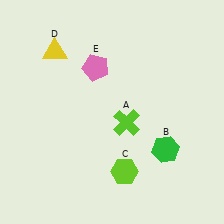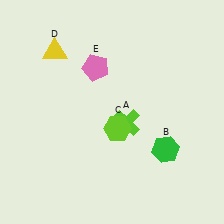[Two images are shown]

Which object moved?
The lime hexagon (C) moved up.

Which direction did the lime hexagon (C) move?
The lime hexagon (C) moved up.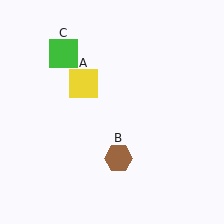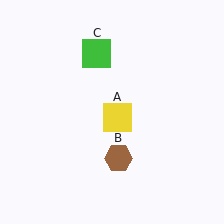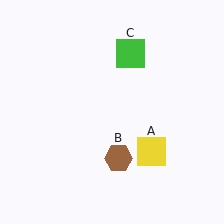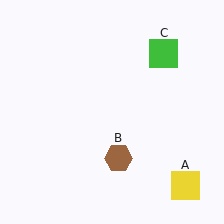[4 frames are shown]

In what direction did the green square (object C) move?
The green square (object C) moved right.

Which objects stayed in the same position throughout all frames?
Brown hexagon (object B) remained stationary.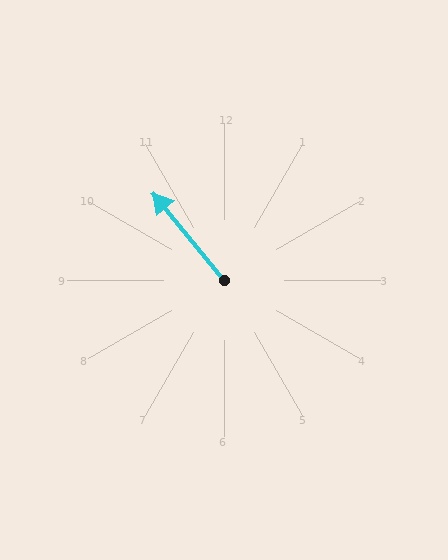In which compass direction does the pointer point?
Northwest.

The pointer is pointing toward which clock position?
Roughly 11 o'clock.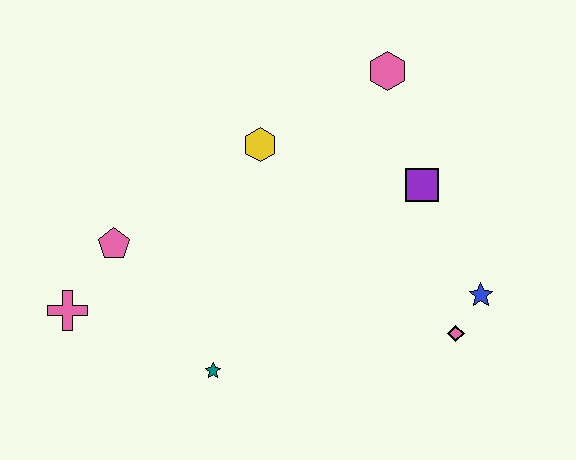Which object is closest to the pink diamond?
The blue star is closest to the pink diamond.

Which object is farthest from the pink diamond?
The pink cross is farthest from the pink diamond.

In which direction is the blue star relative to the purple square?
The blue star is below the purple square.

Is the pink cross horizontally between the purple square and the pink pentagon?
No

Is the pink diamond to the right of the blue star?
No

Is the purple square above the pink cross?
Yes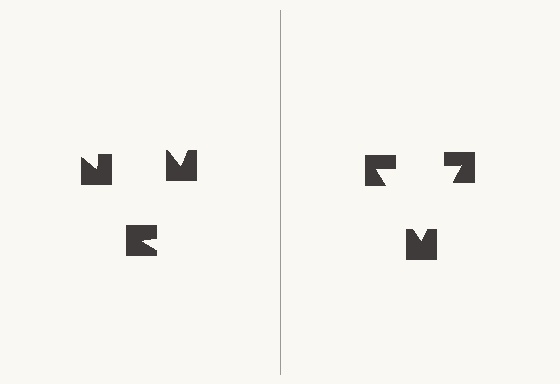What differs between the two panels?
The notched squares are positioned identically on both sides; only the wedge orientations differ. On the right they align to a triangle; on the left they are misaligned.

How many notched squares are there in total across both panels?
6 — 3 on each side.